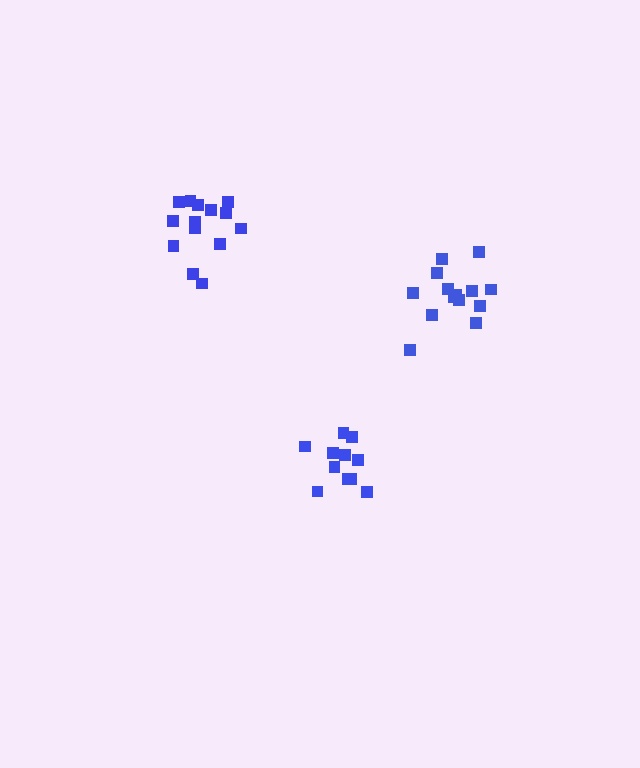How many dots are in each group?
Group 1: 11 dots, Group 2: 15 dots, Group 3: 14 dots (40 total).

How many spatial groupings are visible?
There are 3 spatial groupings.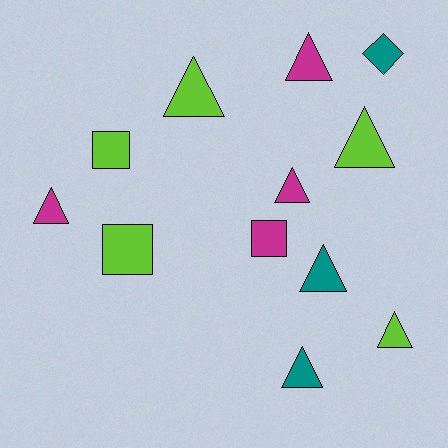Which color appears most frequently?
Lime, with 5 objects.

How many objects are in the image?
There are 12 objects.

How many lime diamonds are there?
There are no lime diamonds.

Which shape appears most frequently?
Triangle, with 8 objects.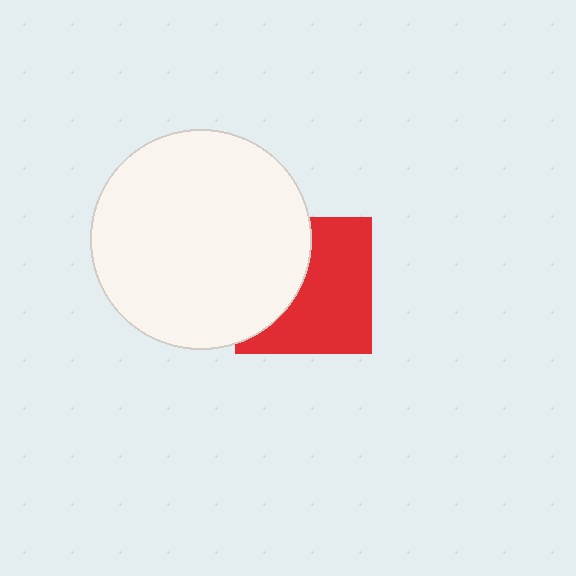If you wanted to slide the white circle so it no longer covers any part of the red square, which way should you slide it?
Slide it left — that is the most direct way to separate the two shapes.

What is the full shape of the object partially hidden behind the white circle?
The partially hidden object is a red square.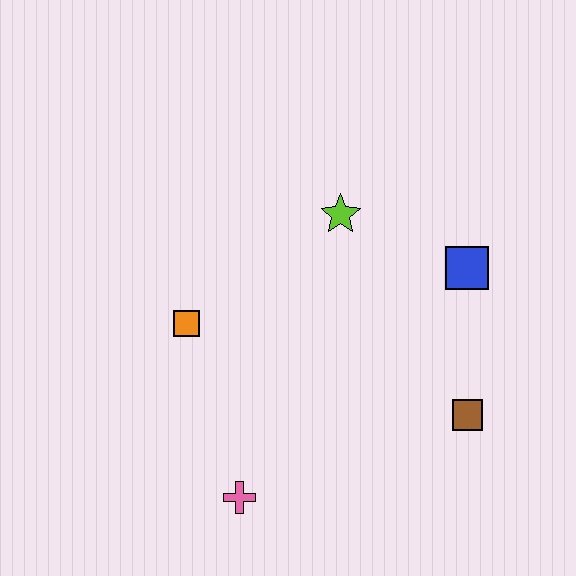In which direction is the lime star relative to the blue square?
The lime star is to the left of the blue square.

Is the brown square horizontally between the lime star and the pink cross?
No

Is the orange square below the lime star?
Yes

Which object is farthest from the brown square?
The orange square is farthest from the brown square.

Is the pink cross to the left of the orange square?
No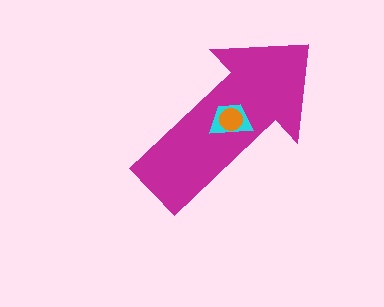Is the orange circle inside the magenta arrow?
Yes.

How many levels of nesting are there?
3.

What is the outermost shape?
The magenta arrow.